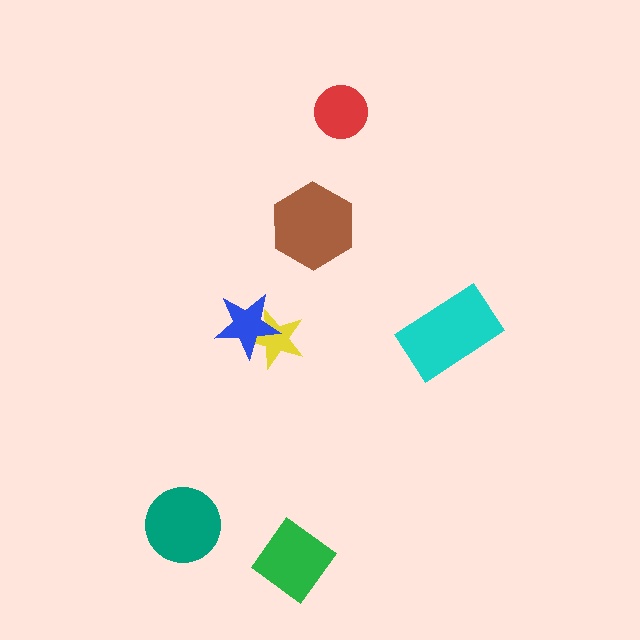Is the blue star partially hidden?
No, no other shape covers it.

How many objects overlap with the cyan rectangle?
0 objects overlap with the cyan rectangle.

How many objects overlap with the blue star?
1 object overlaps with the blue star.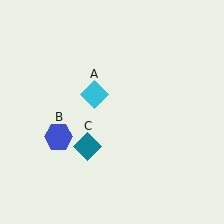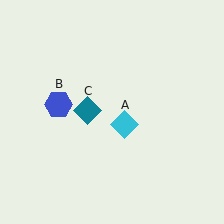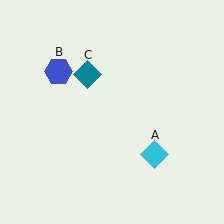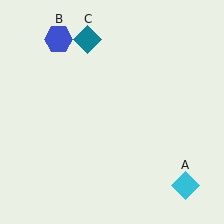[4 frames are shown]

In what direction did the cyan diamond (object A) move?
The cyan diamond (object A) moved down and to the right.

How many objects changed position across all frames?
3 objects changed position: cyan diamond (object A), blue hexagon (object B), teal diamond (object C).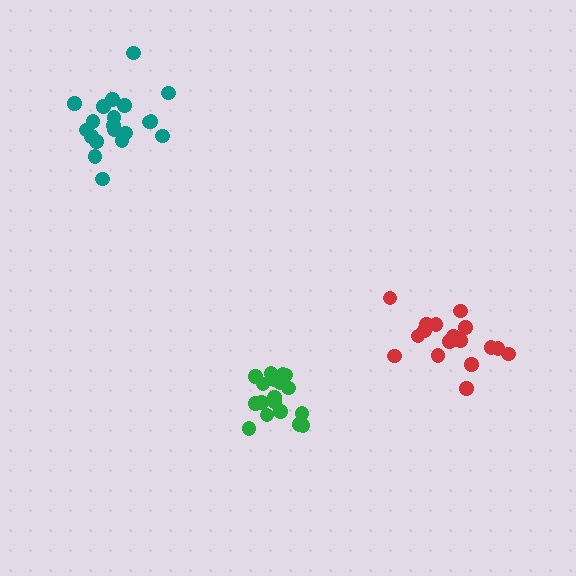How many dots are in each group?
Group 1: 18 dots, Group 2: 18 dots, Group 3: 20 dots (56 total).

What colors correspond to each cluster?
The clusters are colored: green, red, teal.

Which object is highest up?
The teal cluster is topmost.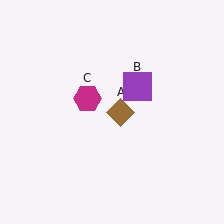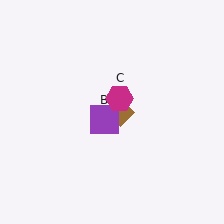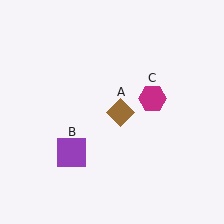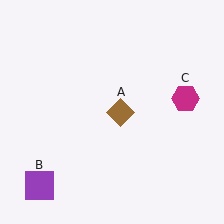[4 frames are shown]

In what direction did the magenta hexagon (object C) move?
The magenta hexagon (object C) moved right.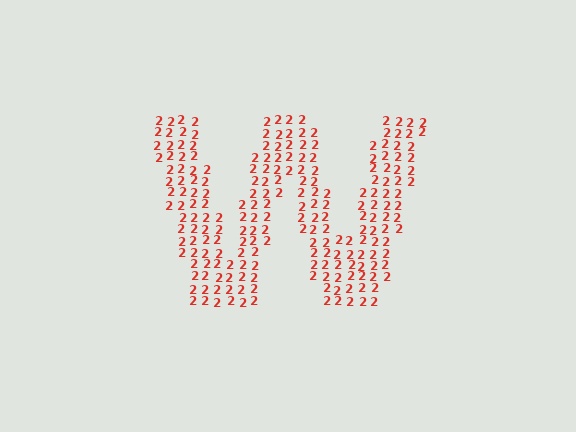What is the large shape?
The large shape is the letter W.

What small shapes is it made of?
It is made of small digit 2's.